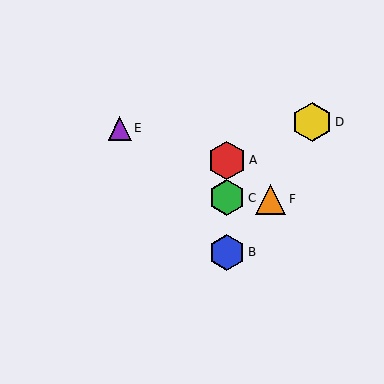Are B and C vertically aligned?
Yes, both are at x≈227.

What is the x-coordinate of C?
Object C is at x≈227.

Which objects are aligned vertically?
Objects A, B, C are aligned vertically.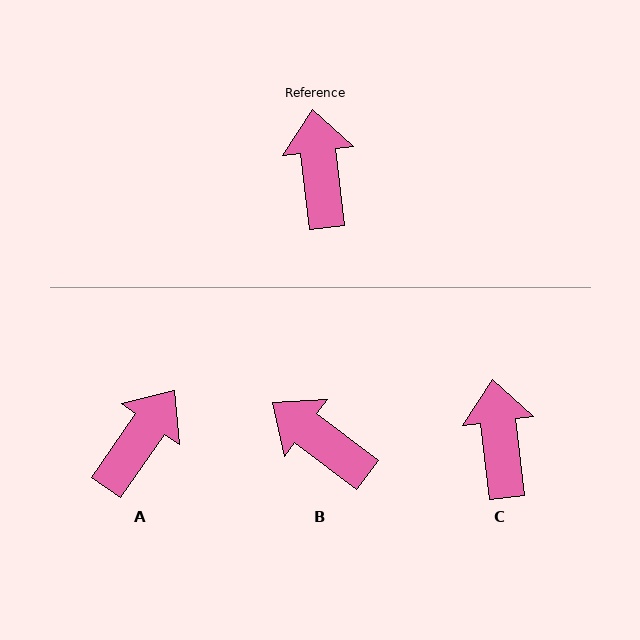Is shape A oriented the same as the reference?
No, it is off by about 42 degrees.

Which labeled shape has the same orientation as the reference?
C.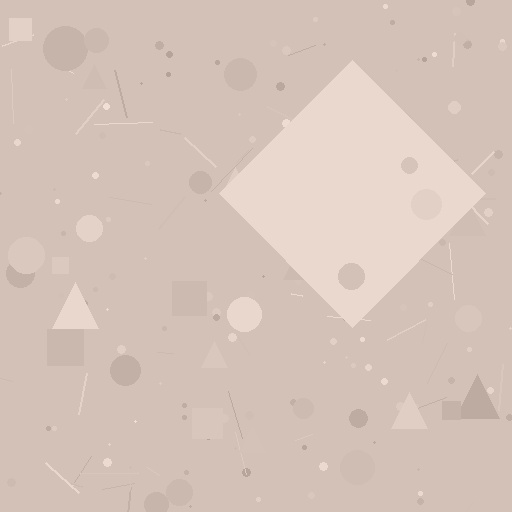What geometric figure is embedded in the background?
A diamond is embedded in the background.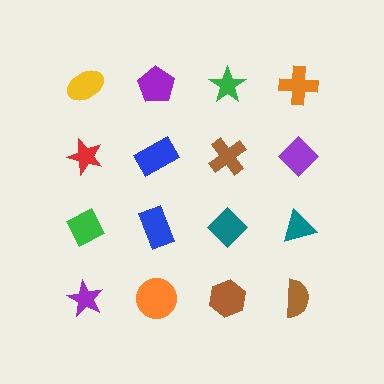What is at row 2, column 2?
A blue rectangle.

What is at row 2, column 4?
A purple diamond.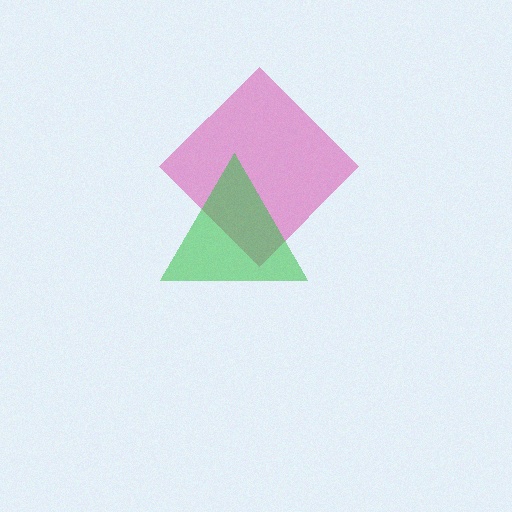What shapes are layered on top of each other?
The layered shapes are: a magenta diamond, a green triangle.